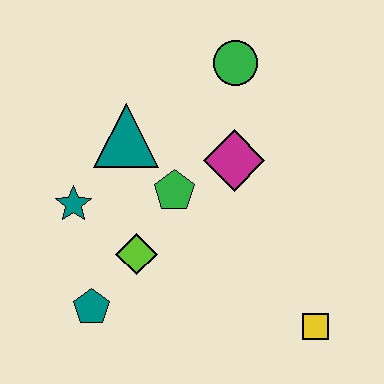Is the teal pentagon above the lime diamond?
No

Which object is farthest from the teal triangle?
The yellow square is farthest from the teal triangle.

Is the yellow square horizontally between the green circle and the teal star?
No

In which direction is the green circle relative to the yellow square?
The green circle is above the yellow square.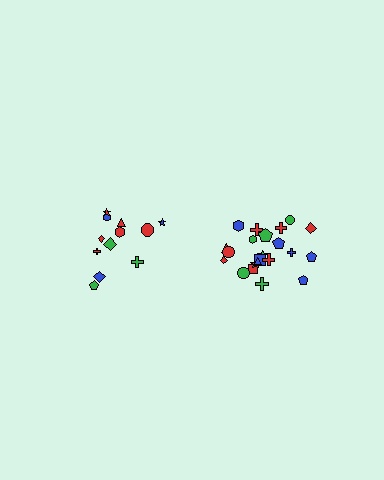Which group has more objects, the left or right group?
The right group.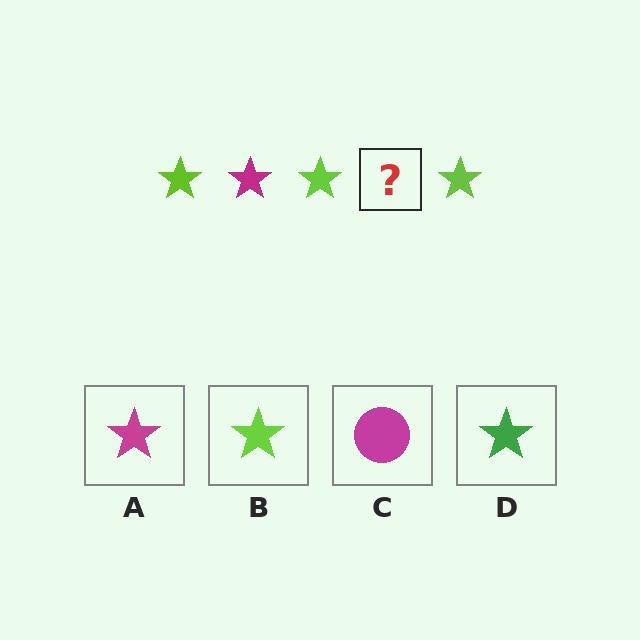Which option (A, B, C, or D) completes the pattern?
A.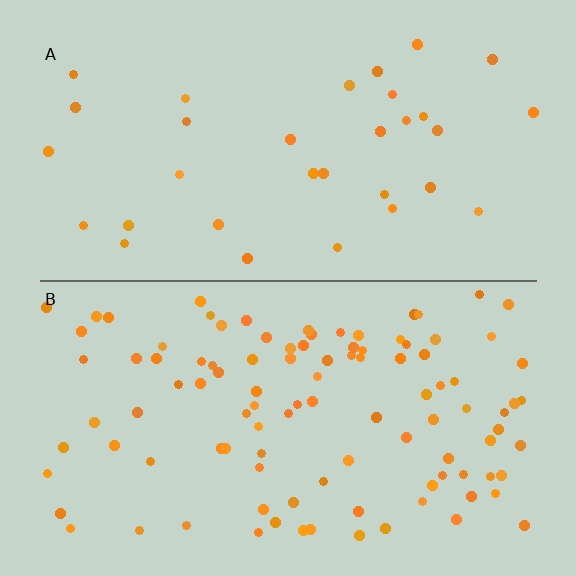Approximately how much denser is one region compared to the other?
Approximately 3.2× — region B over region A.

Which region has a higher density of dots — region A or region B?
B (the bottom).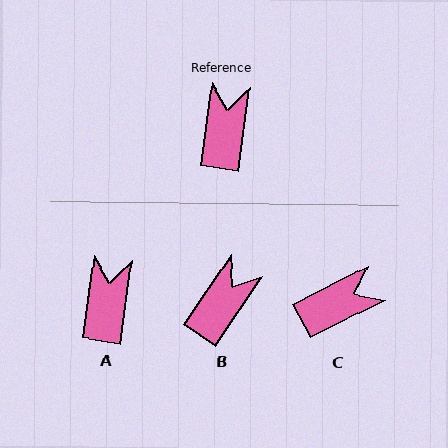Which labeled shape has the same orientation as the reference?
A.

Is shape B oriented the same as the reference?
No, it is off by about 26 degrees.